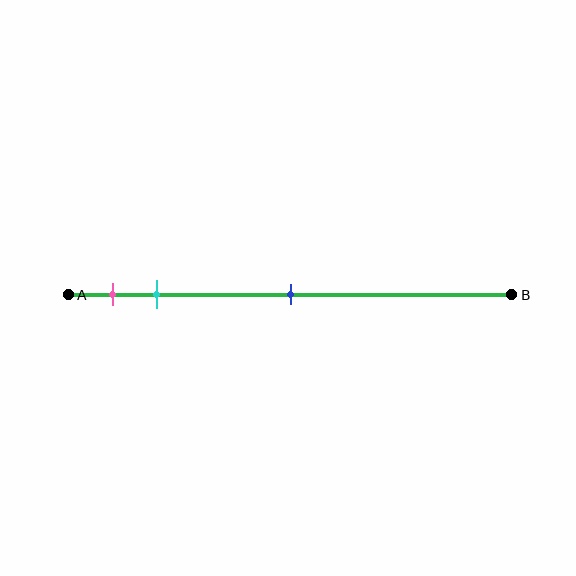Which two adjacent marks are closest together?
The pink and cyan marks are the closest adjacent pair.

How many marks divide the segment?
There are 3 marks dividing the segment.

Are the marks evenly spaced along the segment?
No, the marks are not evenly spaced.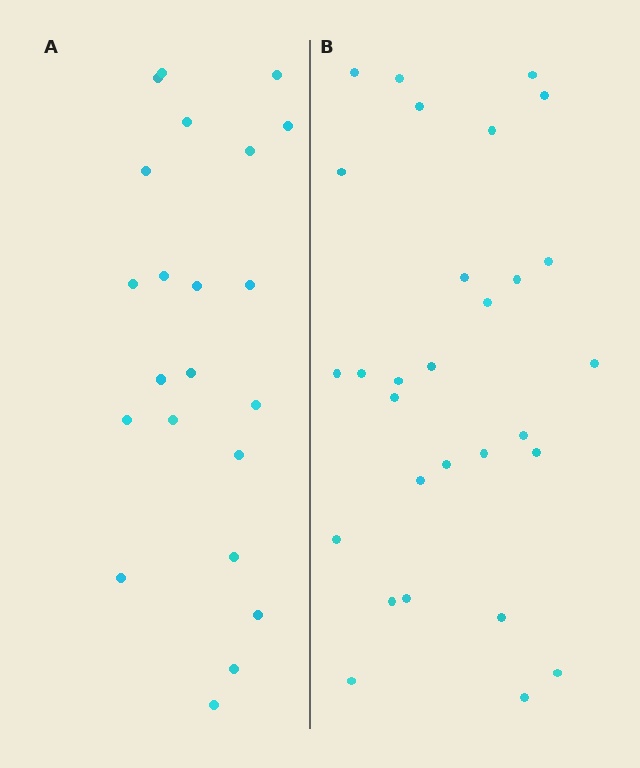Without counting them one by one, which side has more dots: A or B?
Region B (the right region) has more dots.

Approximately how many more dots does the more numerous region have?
Region B has roughly 8 or so more dots than region A.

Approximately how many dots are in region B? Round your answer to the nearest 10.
About 30 dots. (The exact count is 29, which rounds to 30.)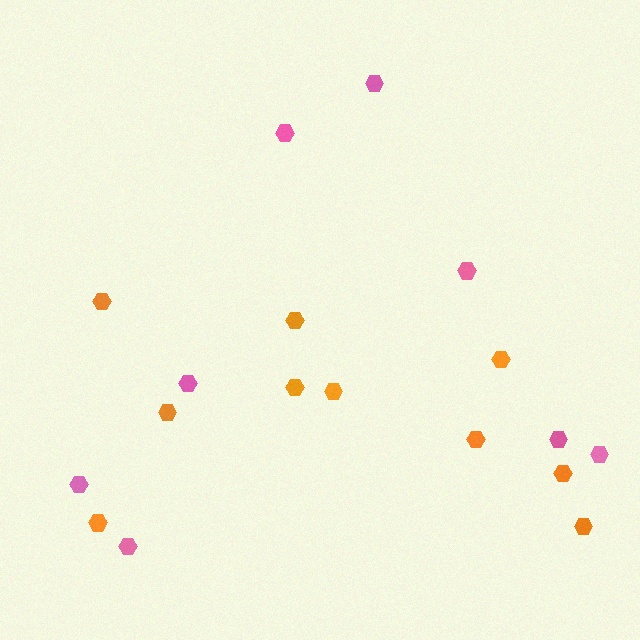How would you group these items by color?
There are 2 groups: one group of pink hexagons (8) and one group of orange hexagons (10).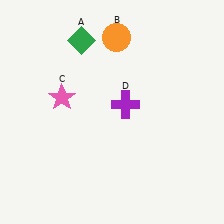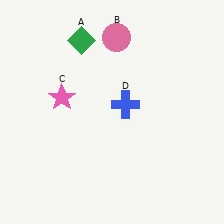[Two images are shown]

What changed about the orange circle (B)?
In Image 1, B is orange. In Image 2, it changed to pink.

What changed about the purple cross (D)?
In Image 1, D is purple. In Image 2, it changed to blue.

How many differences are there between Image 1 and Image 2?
There are 2 differences between the two images.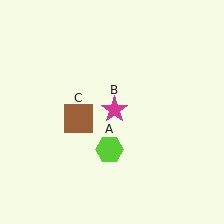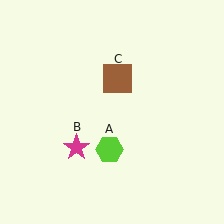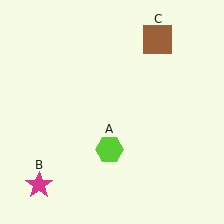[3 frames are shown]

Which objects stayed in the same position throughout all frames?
Lime hexagon (object A) remained stationary.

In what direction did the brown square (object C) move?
The brown square (object C) moved up and to the right.